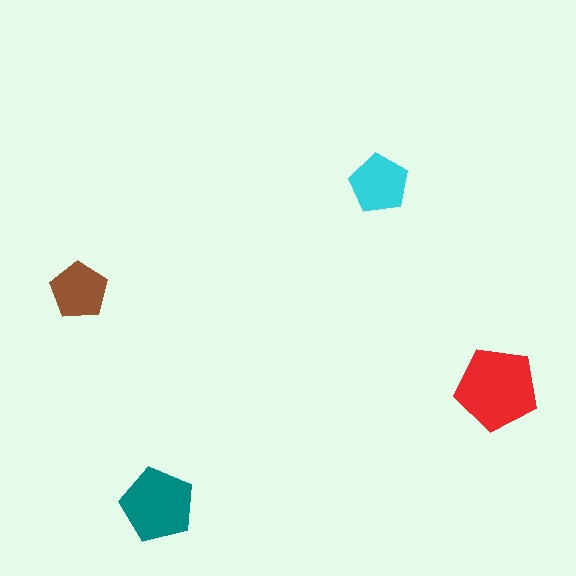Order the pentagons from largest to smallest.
the red one, the teal one, the cyan one, the brown one.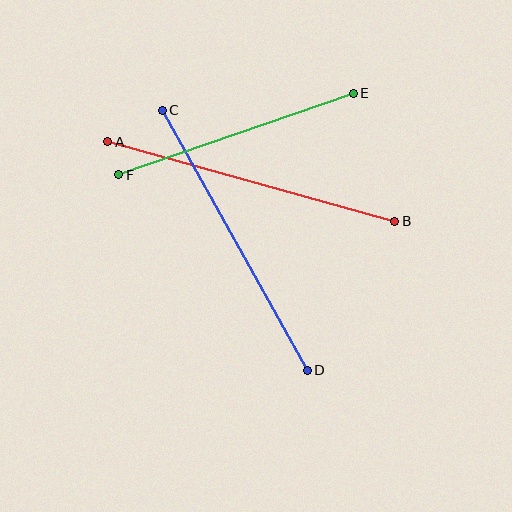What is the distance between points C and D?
The distance is approximately 298 pixels.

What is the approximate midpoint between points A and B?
The midpoint is at approximately (251, 181) pixels.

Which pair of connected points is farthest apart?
Points C and D are farthest apart.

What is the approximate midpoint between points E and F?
The midpoint is at approximately (236, 134) pixels.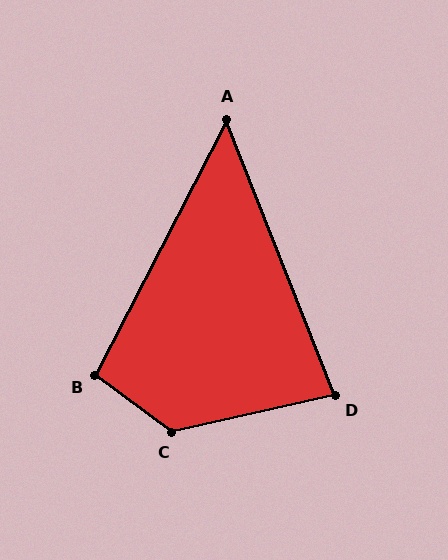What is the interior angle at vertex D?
Approximately 81 degrees (acute).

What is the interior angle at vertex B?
Approximately 99 degrees (obtuse).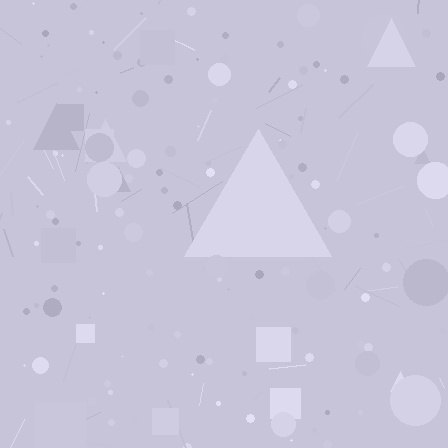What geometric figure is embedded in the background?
A triangle is embedded in the background.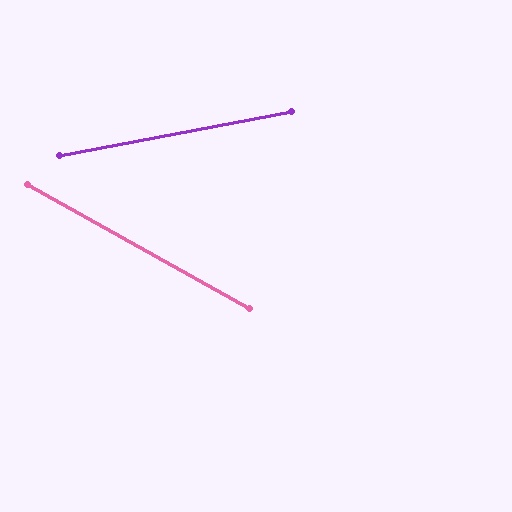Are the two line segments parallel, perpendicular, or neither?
Neither parallel nor perpendicular — they differ by about 40°.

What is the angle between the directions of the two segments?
Approximately 40 degrees.